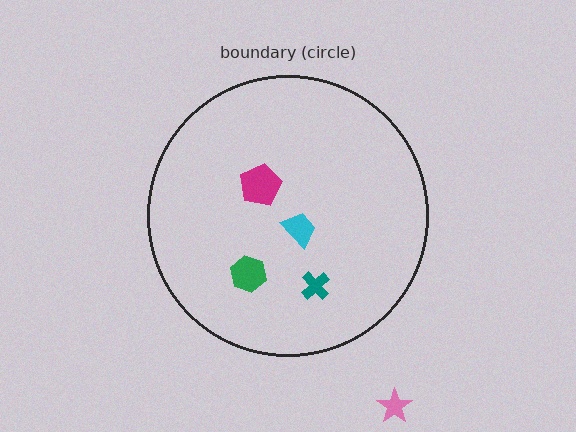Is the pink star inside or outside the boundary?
Outside.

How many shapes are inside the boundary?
4 inside, 1 outside.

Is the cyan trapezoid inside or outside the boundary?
Inside.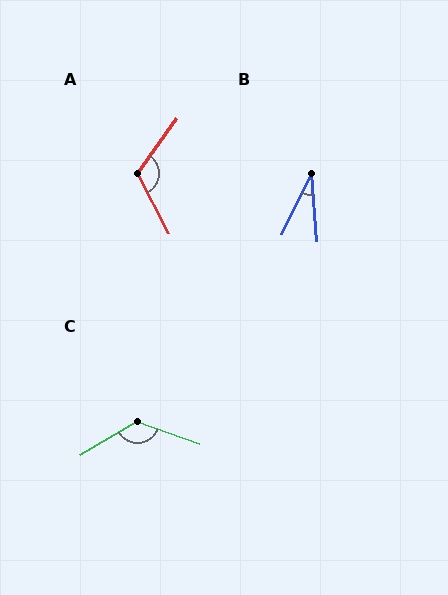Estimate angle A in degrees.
Approximately 116 degrees.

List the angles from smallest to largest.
B (30°), A (116°), C (129°).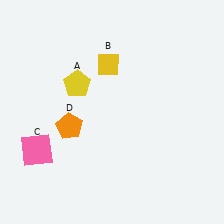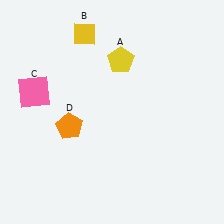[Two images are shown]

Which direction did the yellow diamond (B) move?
The yellow diamond (B) moved up.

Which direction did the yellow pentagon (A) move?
The yellow pentagon (A) moved right.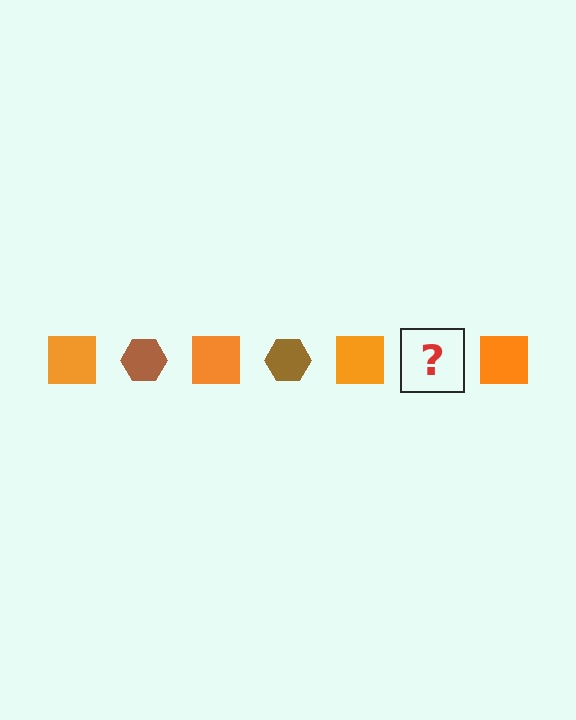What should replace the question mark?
The question mark should be replaced with a brown hexagon.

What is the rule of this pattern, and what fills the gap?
The rule is that the pattern alternates between orange square and brown hexagon. The gap should be filled with a brown hexagon.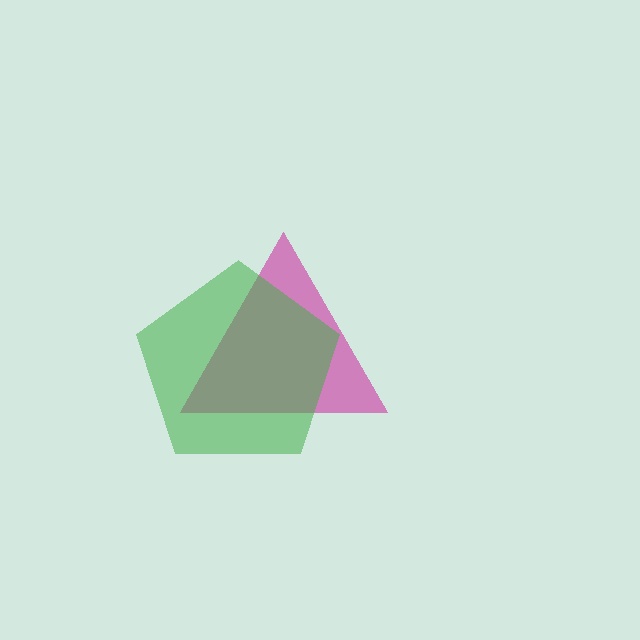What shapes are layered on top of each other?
The layered shapes are: a magenta triangle, a green pentagon.